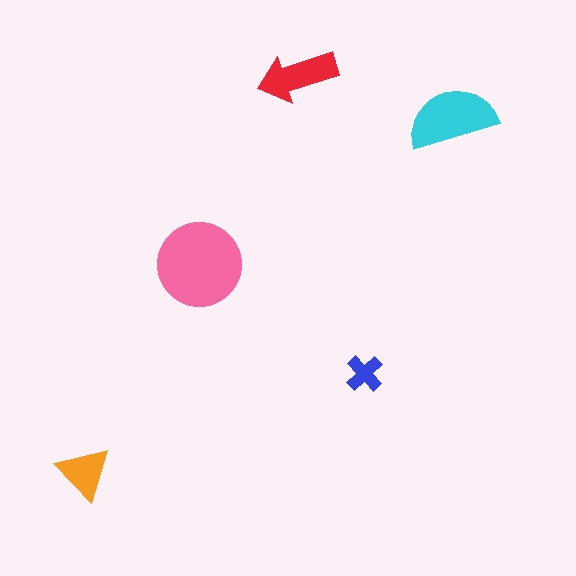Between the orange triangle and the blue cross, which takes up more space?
The orange triangle.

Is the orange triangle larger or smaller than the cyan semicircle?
Smaller.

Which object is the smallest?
The blue cross.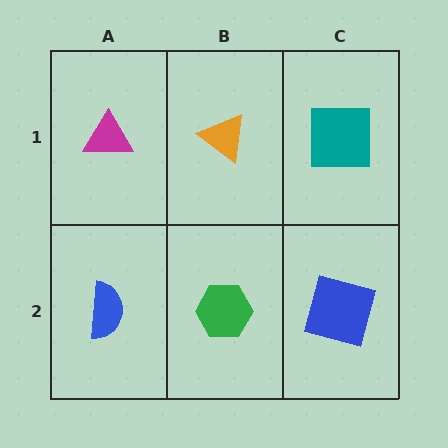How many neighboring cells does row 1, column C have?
2.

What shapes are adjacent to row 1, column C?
A blue square (row 2, column C), an orange triangle (row 1, column B).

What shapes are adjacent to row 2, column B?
An orange triangle (row 1, column B), a blue semicircle (row 2, column A), a blue square (row 2, column C).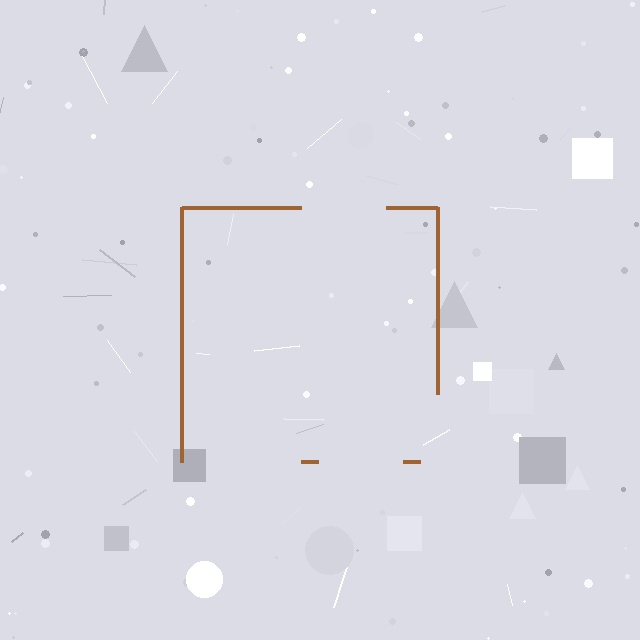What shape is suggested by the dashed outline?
The dashed outline suggests a square.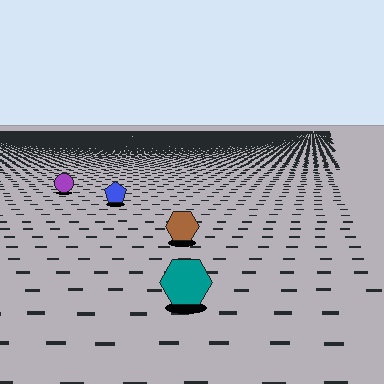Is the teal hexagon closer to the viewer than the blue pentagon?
Yes. The teal hexagon is closer — you can tell from the texture gradient: the ground texture is coarser near it.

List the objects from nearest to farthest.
From nearest to farthest: the teal hexagon, the brown hexagon, the blue pentagon, the purple circle.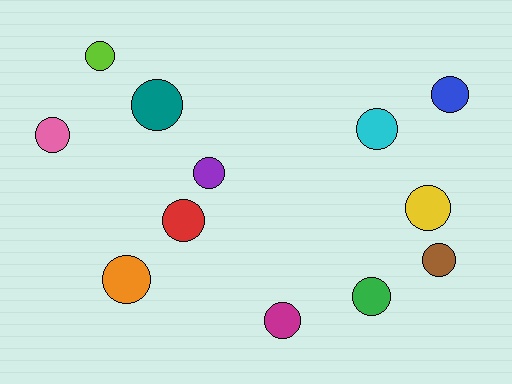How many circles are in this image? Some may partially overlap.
There are 12 circles.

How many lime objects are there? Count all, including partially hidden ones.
There is 1 lime object.